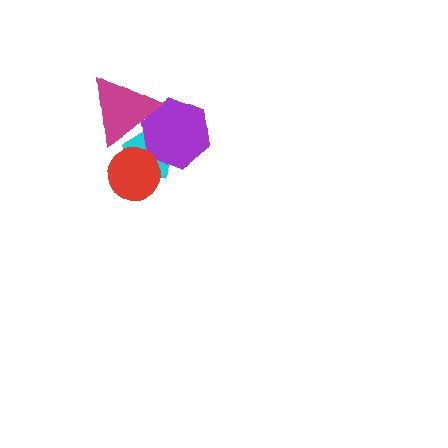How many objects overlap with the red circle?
1 object overlaps with the red circle.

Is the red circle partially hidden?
No, no other shape covers it.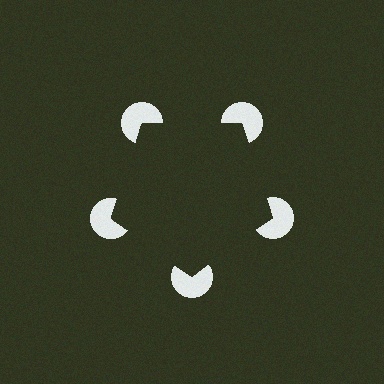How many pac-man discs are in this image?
There are 5 — one at each vertex of the illusory pentagon.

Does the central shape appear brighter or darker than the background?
It typically appears slightly darker than the background, even though no actual brightness change is drawn.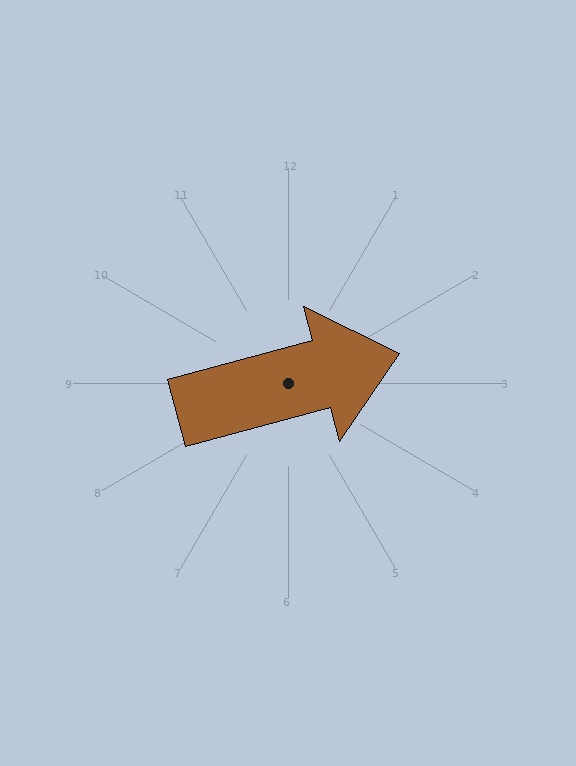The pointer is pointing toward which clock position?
Roughly 3 o'clock.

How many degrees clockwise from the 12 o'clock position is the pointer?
Approximately 75 degrees.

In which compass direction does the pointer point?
East.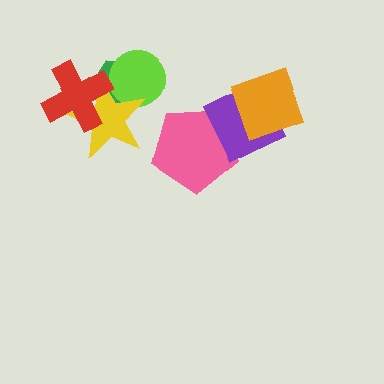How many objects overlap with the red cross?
2 objects overlap with the red cross.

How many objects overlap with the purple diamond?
2 objects overlap with the purple diamond.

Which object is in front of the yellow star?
The red cross is in front of the yellow star.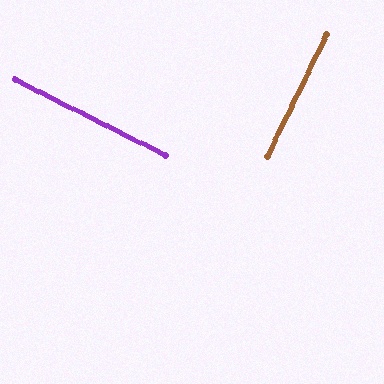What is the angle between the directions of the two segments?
Approximately 90 degrees.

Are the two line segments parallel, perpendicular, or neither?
Perpendicular — they meet at approximately 90°.